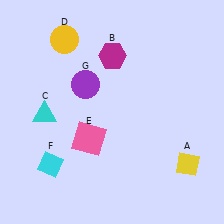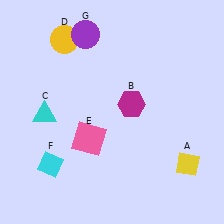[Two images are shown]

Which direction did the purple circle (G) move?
The purple circle (G) moved up.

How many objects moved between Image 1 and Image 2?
2 objects moved between the two images.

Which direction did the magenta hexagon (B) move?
The magenta hexagon (B) moved down.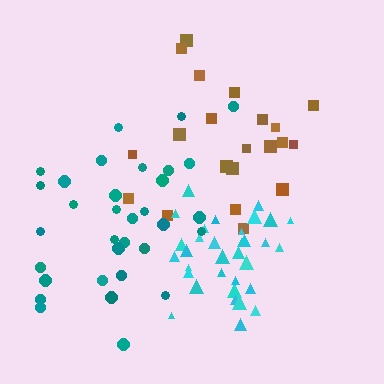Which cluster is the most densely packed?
Cyan.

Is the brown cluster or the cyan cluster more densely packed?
Cyan.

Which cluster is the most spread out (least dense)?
Brown.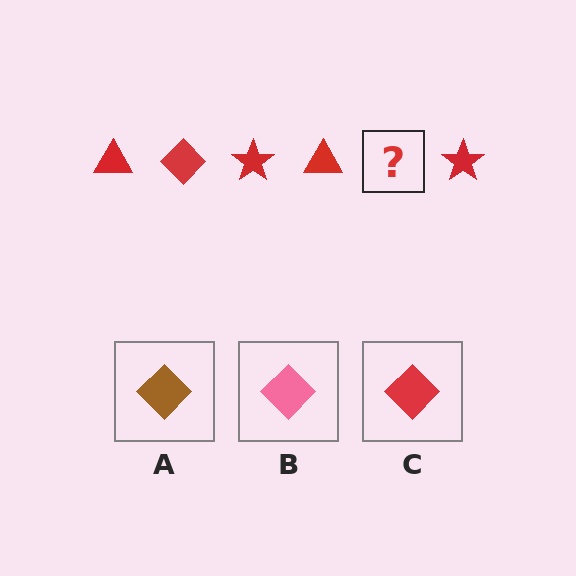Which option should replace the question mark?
Option C.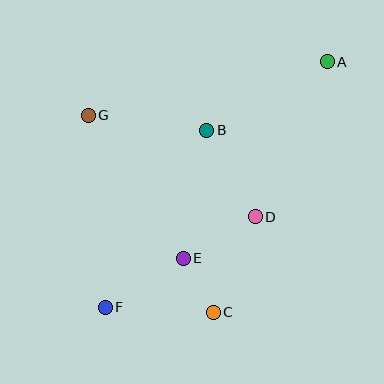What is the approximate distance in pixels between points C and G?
The distance between C and G is approximately 233 pixels.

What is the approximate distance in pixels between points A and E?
The distance between A and E is approximately 244 pixels.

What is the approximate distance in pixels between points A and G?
The distance between A and G is approximately 245 pixels.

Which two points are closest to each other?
Points C and E are closest to each other.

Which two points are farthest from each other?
Points A and F are farthest from each other.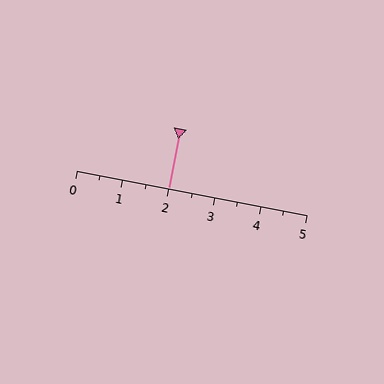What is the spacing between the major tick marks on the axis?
The major ticks are spaced 1 apart.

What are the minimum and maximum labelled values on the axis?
The axis runs from 0 to 5.